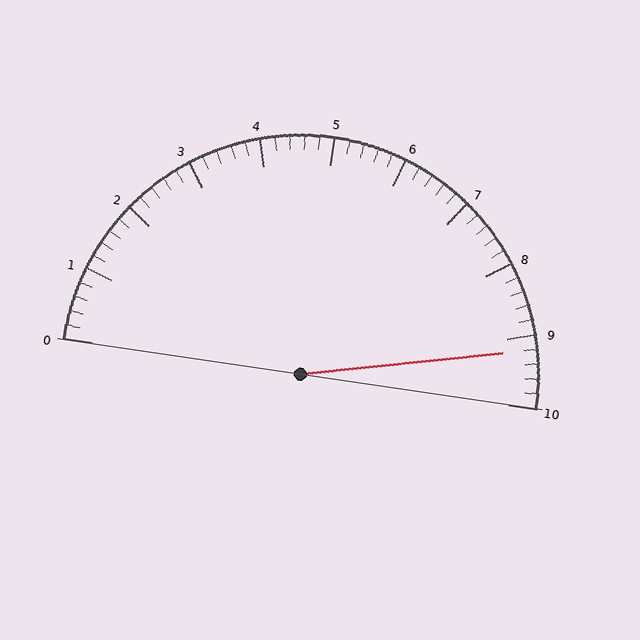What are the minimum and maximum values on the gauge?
The gauge ranges from 0 to 10.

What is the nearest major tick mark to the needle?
The nearest major tick mark is 9.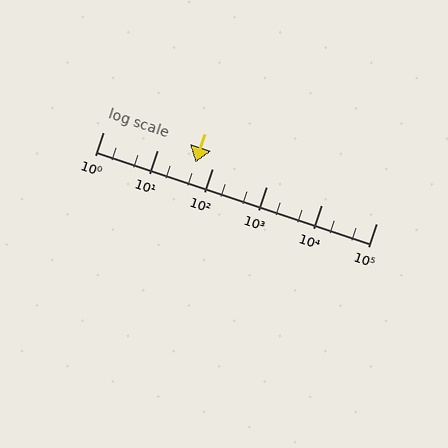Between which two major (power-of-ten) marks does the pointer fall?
The pointer is between 10 and 100.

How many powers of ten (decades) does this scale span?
The scale spans 5 decades, from 1 to 100000.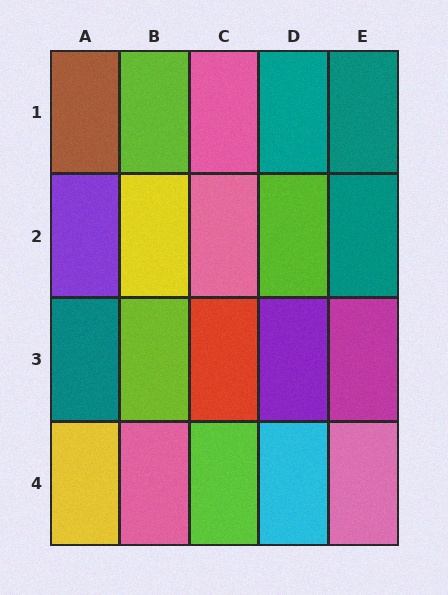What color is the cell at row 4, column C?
Lime.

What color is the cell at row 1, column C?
Pink.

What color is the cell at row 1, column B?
Lime.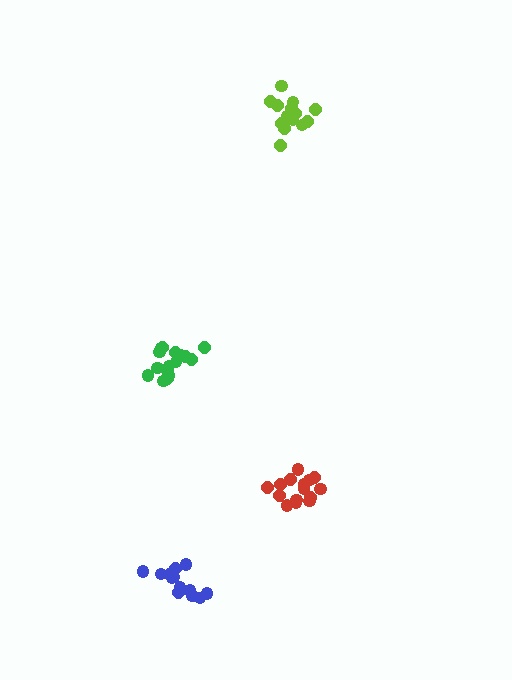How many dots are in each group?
Group 1: 15 dots, Group 2: 13 dots, Group 3: 14 dots, Group 4: 16 dots (58 total).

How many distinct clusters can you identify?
There are 4 distinct clusters.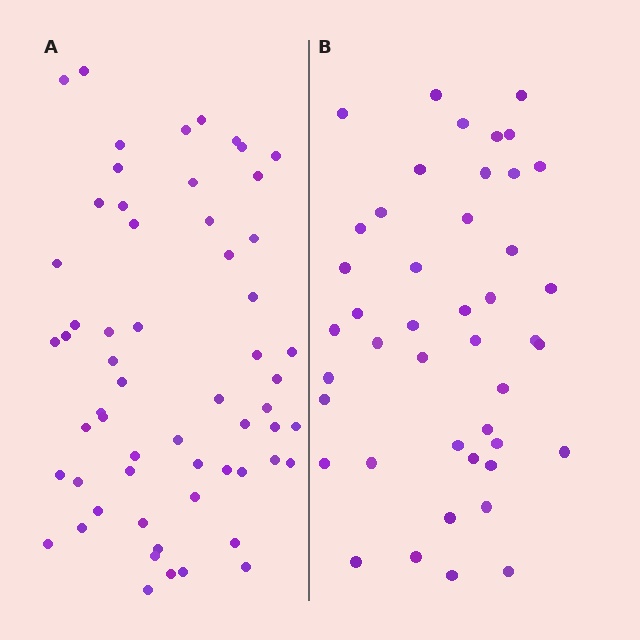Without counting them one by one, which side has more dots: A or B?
Region A (the left region) has more dots.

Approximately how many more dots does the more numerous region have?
Region A has approximately 15 more dots than region B.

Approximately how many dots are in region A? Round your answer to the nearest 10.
About 60 dots. (The exact count is 59, which rounds to 60.)